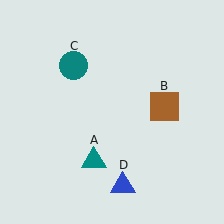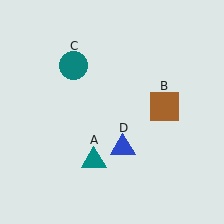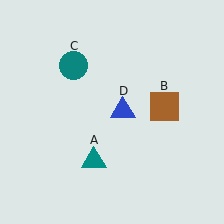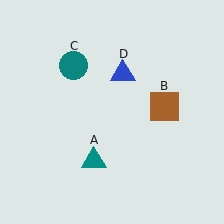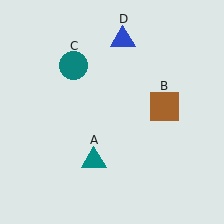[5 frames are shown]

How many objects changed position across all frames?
1 object changed position: blue triangle (object D).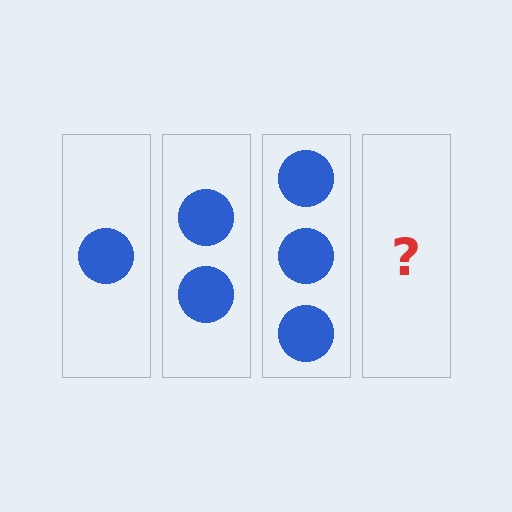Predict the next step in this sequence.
The next step is 4 circles.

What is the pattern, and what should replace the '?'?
The pattern is that each step adds one more circle. The '?' should be 4 circles.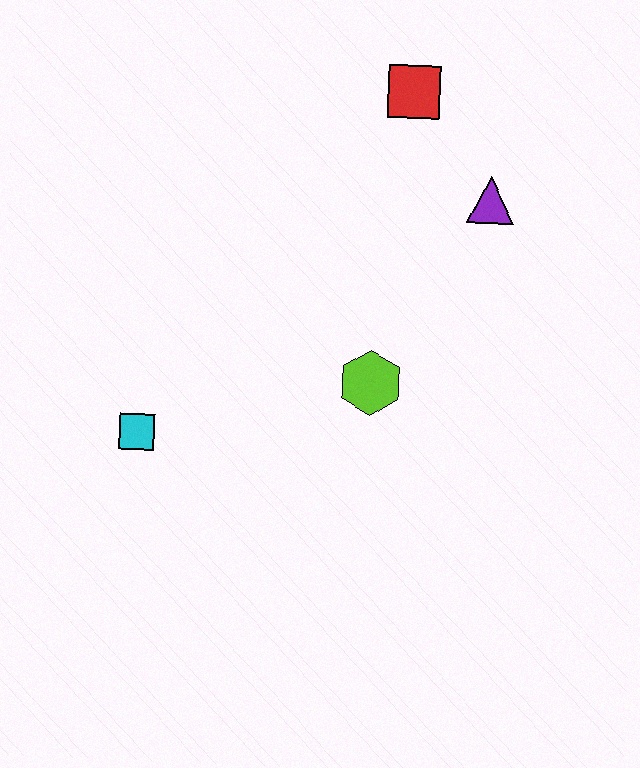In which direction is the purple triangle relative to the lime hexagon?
The purple triangle is above the lime hexagon.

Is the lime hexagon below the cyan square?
No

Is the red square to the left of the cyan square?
No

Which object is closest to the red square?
The purple triangle is closest to the red square.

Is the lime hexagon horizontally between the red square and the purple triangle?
No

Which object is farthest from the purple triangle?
The cyan square is farthest from the purple triangle.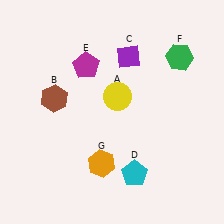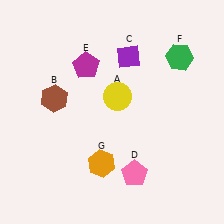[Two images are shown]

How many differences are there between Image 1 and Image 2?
There is 1 difference between the two images.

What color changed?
The pentagon (D) changed from cyan in Image 1 to pink in Image 2.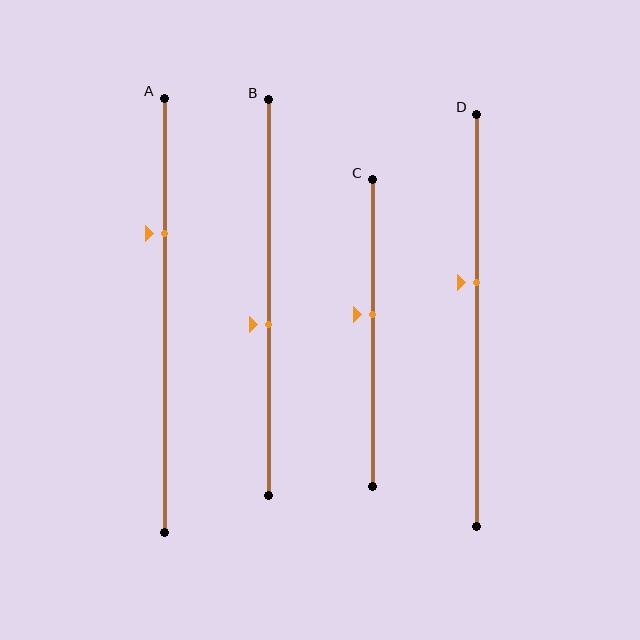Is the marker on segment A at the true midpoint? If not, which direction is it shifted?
No, the marker on segment A is shifted upward by about 19% of the segment length.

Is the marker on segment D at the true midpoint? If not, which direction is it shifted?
No, the marker on segment D is shifted upward by about 9% of the segment length.